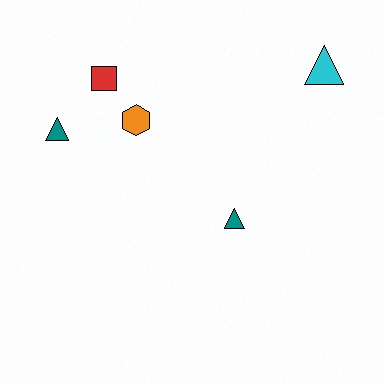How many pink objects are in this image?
There are no pink objects.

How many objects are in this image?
There are 5 objects.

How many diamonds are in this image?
There are no diamonds.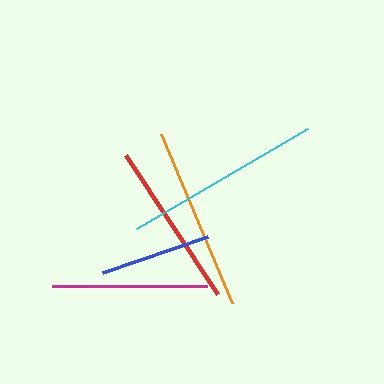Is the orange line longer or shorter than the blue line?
The orange line is longer than the blue line.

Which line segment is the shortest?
The blue line is the shortest at approximately 112 pixels.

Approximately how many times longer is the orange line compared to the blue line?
The orange line is approximately 1.6 times the length of the blue line.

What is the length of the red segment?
The red segment is approximately 167 pixels long.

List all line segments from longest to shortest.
From longest to shortest: cyan, orange, red, magenta, blue.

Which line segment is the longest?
The cyan line is the longest at approximately 197 pixels.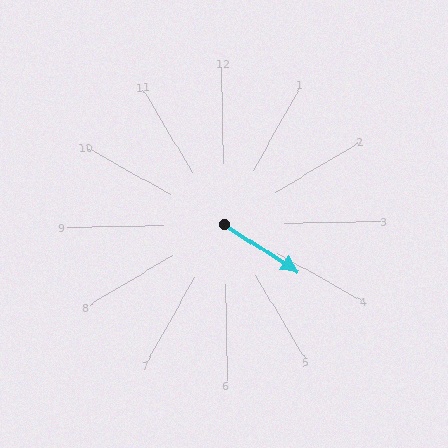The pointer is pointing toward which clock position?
Roughly 4 o'clock.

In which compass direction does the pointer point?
Southeast.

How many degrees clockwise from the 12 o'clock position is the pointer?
Approximately 124 degrees.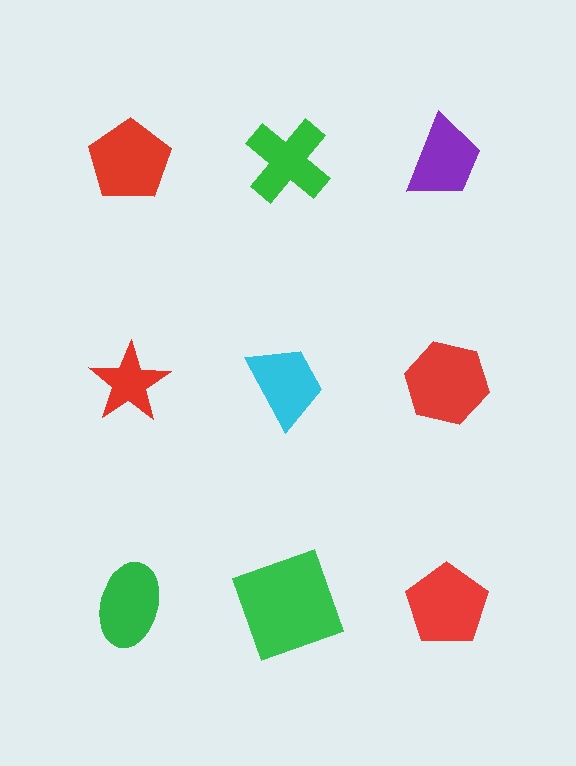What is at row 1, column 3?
A purple trapezoid.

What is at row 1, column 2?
A green cross.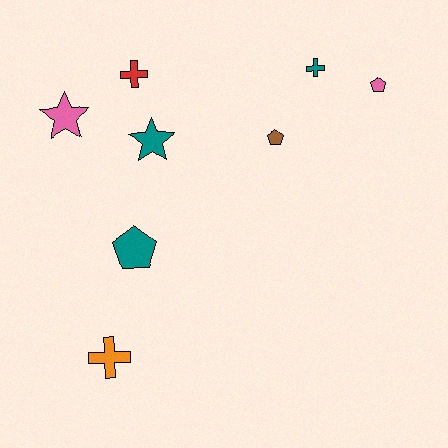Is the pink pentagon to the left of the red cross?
No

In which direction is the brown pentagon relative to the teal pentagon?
The brown pentagon is to the right of the teal pentagon.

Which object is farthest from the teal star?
The pink pentagon is farthest from the teal star.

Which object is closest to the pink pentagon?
The teal cross is closest to the pink pentagon.